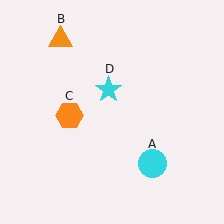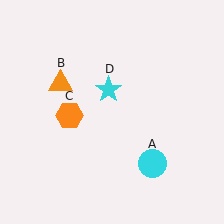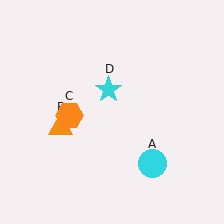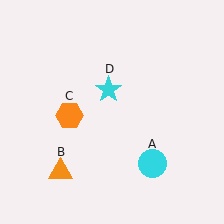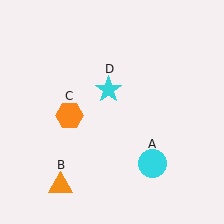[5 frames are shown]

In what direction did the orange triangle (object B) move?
The orange triangle (object B) moved down.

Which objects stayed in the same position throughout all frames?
Cyan circle (object A) and orange hexagon (object C) and cyan star (object D) remained stationary.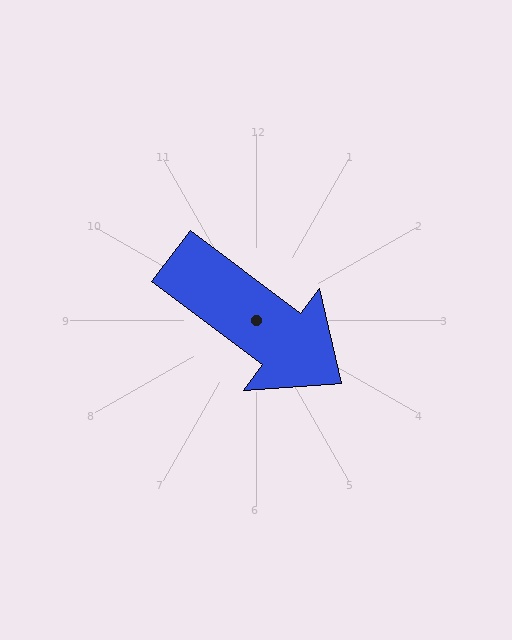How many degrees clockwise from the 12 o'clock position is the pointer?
Approximately 127 degrees.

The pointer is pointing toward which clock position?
Roughly 4 o'clock.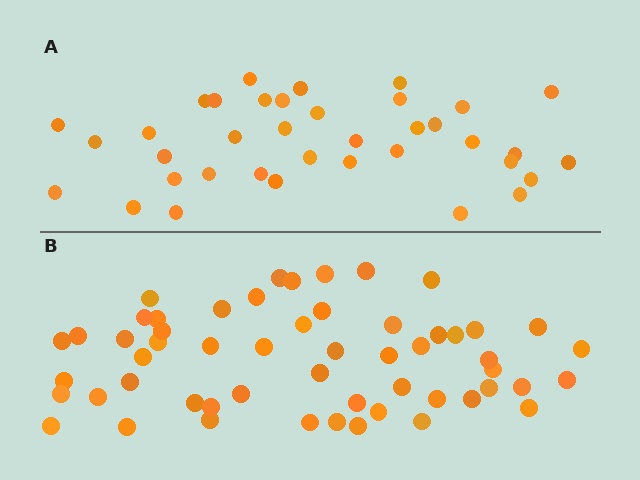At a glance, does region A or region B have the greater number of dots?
Region B (the bottom region) has more dots.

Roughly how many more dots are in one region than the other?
Region B has approximately 20 more dots than region A.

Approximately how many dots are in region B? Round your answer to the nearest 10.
About 60 dots. (The exact count is 55, which rounds to 60.)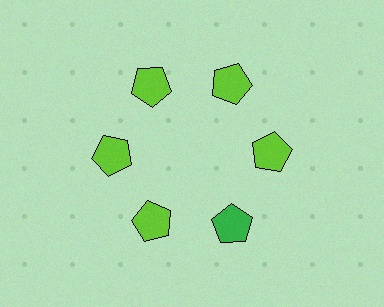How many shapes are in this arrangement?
There are 6 shapes arranged in a ring pattern.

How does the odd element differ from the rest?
It has a different color: green instead of lime.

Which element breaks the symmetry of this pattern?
The green pentagon at roughly the 5 o'clock position breaks the symmetry. All other shapes are lime pentagons.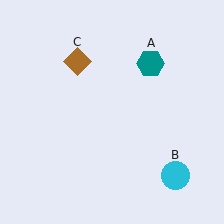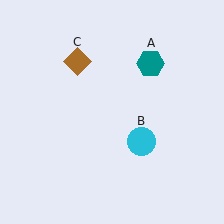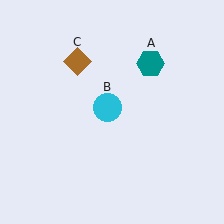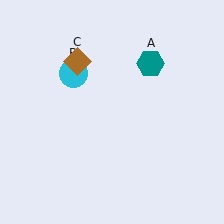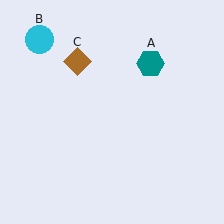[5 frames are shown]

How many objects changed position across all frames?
1 object changed position: cyan circle (object B).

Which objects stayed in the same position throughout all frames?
Teal hexagon (object A) and brown diamond (object C) remained stationary.